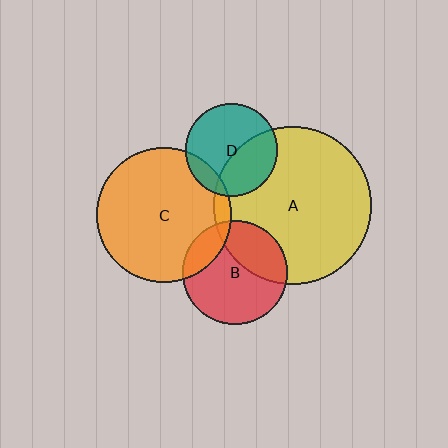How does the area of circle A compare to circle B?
Approximately 2.3 times.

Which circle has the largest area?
Circle A (yellow).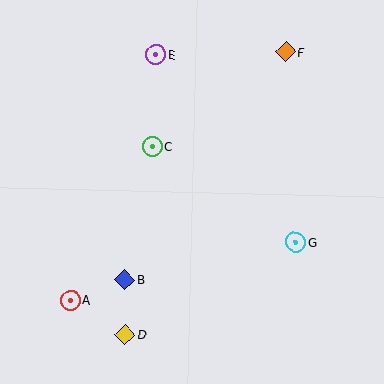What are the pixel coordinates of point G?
Point G is at (296, 242).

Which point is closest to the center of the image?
Point C at (152, 147) is closest to the center.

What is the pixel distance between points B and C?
The distance between B and C is 136 pixels.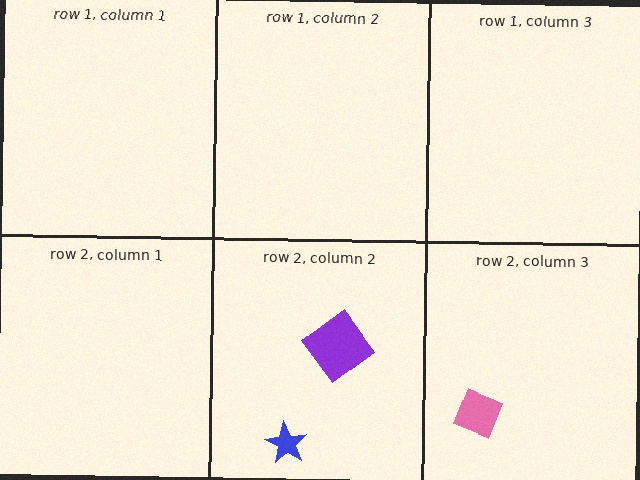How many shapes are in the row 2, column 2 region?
2.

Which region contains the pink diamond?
The row 2, column 3 region.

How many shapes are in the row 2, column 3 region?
1.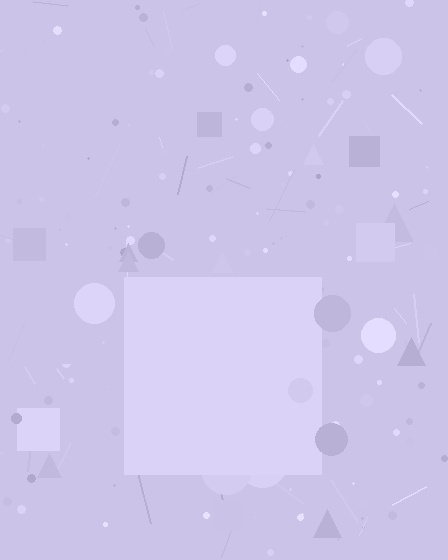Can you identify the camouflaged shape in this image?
The camouflaged shape is a square.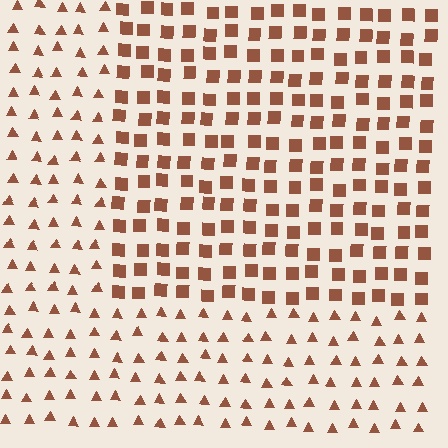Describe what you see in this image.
The image is filled with small brown elements arranged in a uniform grid. A rectangle-shaped region contains squares, while the surrounding area contains triangles. The boundary is defined purely by the change in element shape.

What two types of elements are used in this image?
The image uses squares inside the rectangle region and triangles outside it.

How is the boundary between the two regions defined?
The boundary is defined by a change in element shape: squares inside vs. triangles outside. All elements share the same color and spacing.